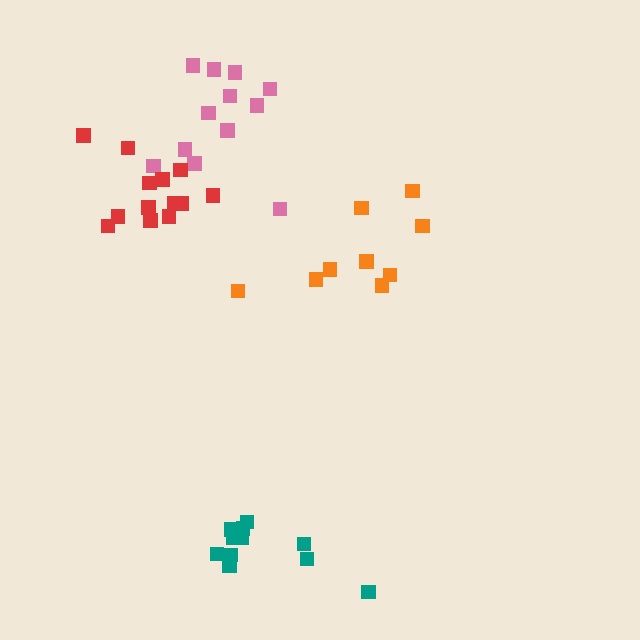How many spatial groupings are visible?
There are 4 spatial groupings.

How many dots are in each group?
Group 1: 12 dots, Group 2: 9 dots, Group 3: 13 dots, Group 4: 11 dots (45 total).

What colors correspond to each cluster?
The clusters are colored: pink, orange, red, teal.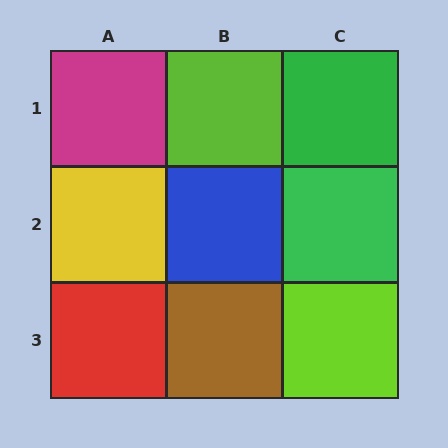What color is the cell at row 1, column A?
Magenta.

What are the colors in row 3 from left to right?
Red, brown, lime.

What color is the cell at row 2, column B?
Blue.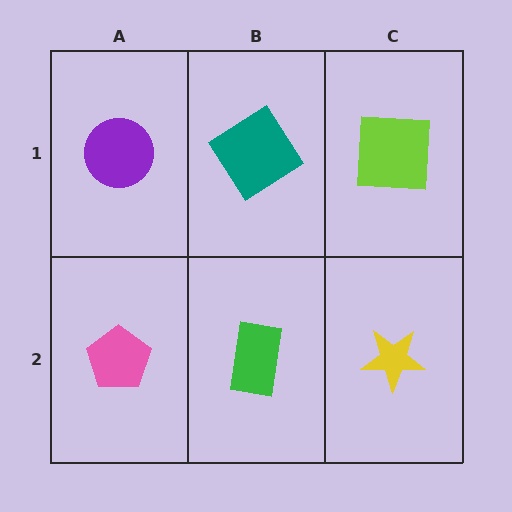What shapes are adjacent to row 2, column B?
A teal diamond (row 1, column B), a pink pentagon (row 2, column A), a yellow star (row 2, column C).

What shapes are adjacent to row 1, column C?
A yellow star (row 2, column C), a teal diamond (row 1, column B).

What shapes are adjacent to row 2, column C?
A lime square (row 1, column C), a green rectangle (row 2, column B).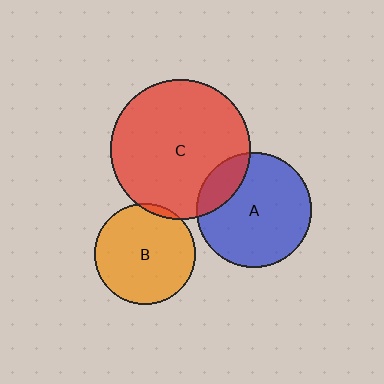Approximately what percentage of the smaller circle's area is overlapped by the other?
Approximately 5%.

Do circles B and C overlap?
Yes.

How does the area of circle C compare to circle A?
Approximately 1.5 times.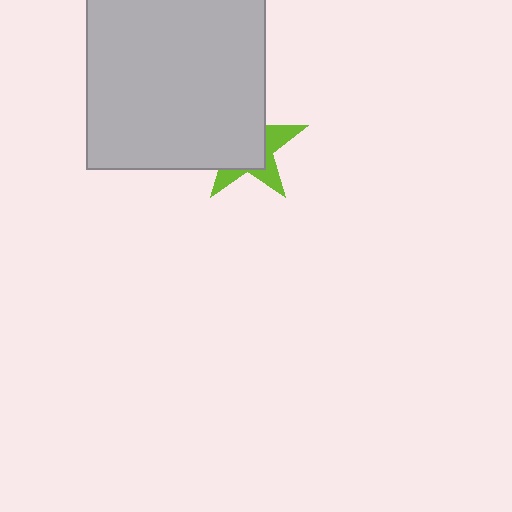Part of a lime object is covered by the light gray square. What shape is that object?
It is a star.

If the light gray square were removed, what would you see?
You would see the complete lime star.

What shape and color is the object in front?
The object in front is a light gray square.